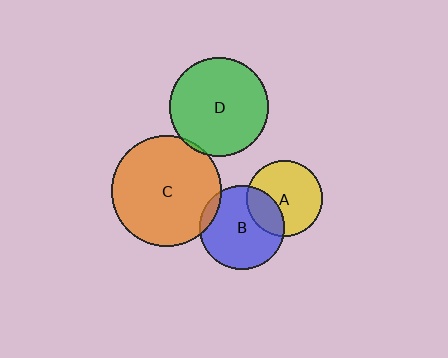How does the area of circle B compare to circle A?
Approximately 1.3 times.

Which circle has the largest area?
Circle C (orange).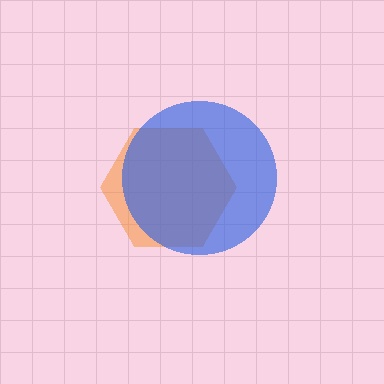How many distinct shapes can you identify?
There are 2 distinct shapes: an orange hexagon, a blue circle.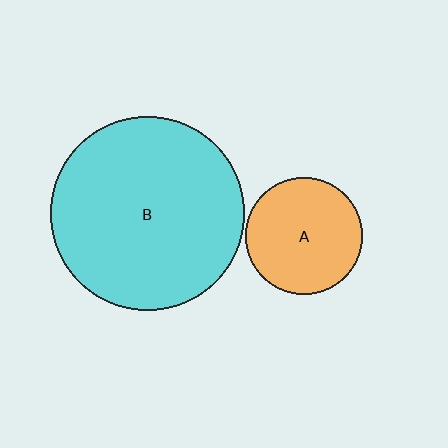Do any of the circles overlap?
No, none of the circles overlap.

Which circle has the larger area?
Circle B (cyan).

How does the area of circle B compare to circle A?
Approximately 2.8 times.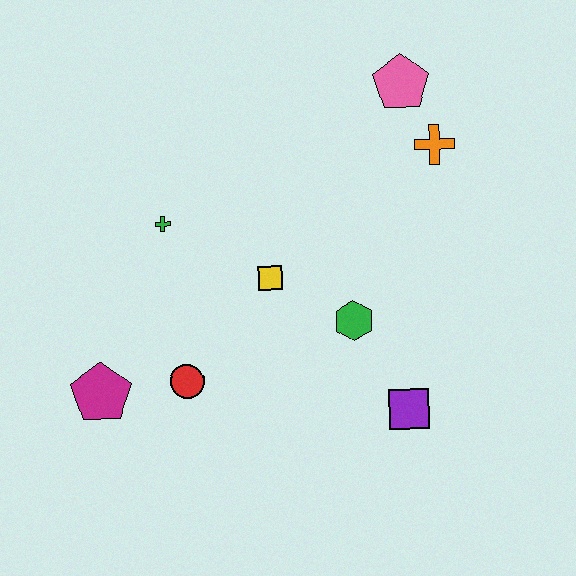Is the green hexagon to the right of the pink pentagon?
No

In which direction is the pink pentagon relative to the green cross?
The pink pentagon is to the right of the green cross.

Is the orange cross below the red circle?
No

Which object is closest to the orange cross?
The pink pentagon is closest to the orange cross.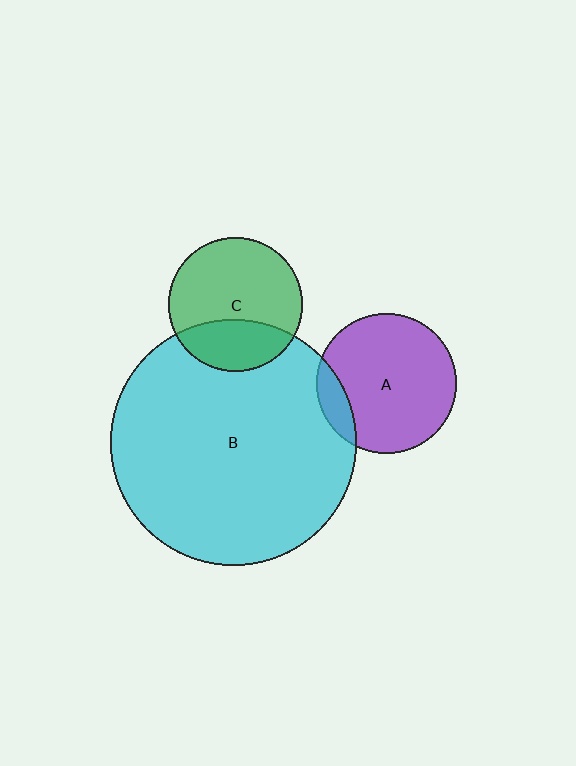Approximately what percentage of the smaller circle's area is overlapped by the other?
Approximately 30%.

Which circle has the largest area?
Circle B (cyan).